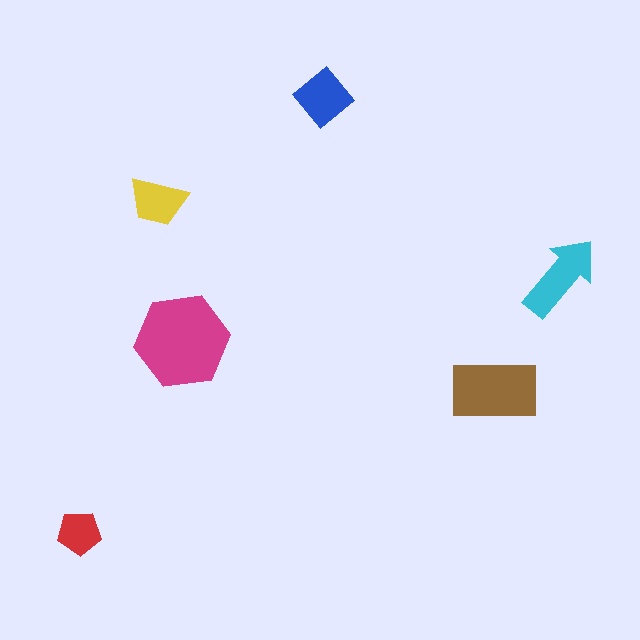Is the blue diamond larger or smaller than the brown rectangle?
Smaller.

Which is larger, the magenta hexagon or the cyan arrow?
The magenta hexagon.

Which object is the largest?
The magenta hexagon.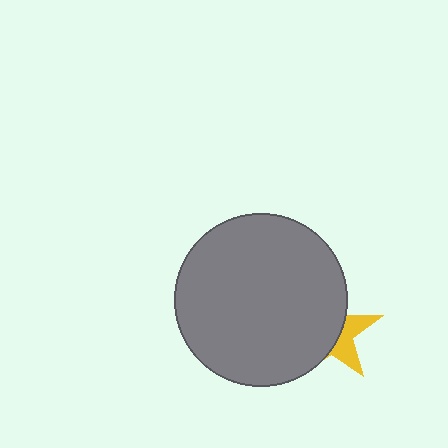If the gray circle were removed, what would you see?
You would see the complete yellow star.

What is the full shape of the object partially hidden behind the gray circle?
The partially hidden object is a yellow star.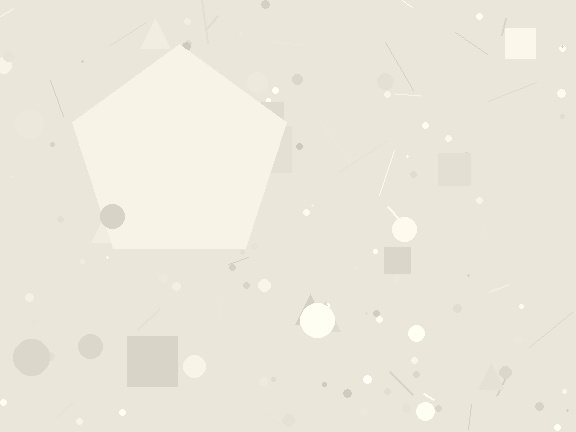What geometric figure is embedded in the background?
A pentagon is embedded in the background.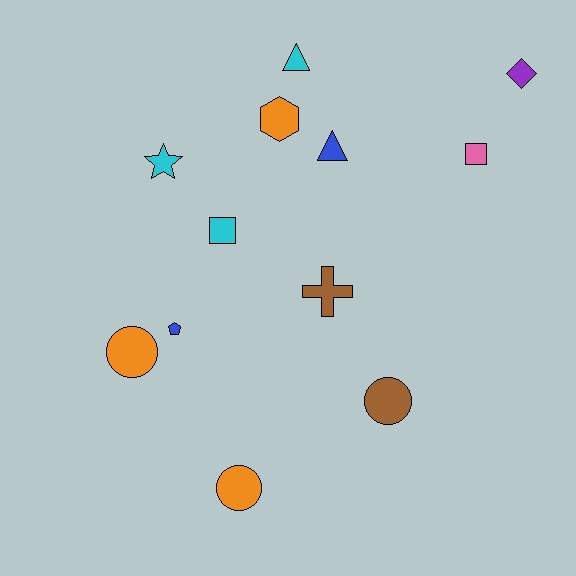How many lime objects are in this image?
There are no lime objects.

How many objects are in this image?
There are 12 objects.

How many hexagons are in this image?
There is 1 hexagon.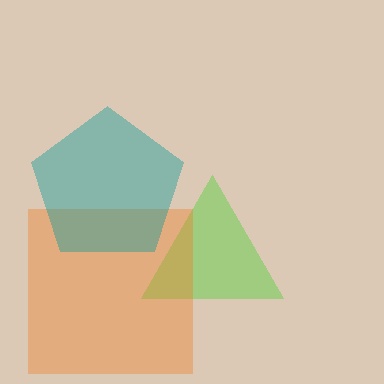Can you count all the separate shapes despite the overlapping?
Yes, there are 3 separate shapes.